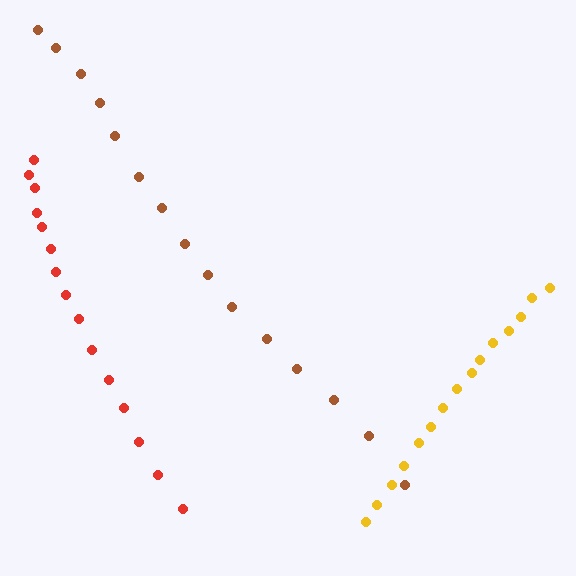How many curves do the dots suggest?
There are 3 distinct paths.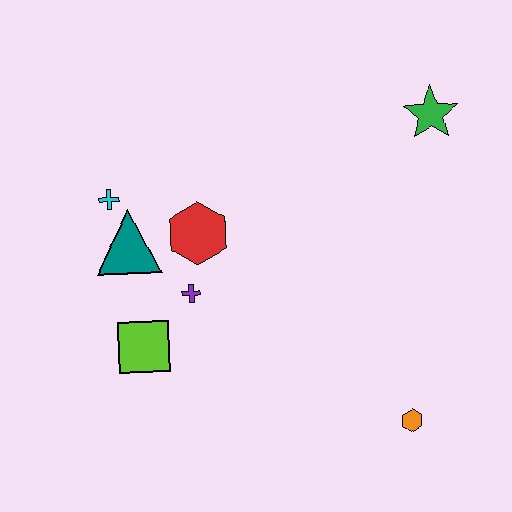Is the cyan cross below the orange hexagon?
No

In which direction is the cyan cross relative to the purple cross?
The cyan cross is above the purple cross.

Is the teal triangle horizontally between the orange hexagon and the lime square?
No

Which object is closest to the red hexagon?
The purple cross is closest to the red hexagon.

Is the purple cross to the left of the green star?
Yes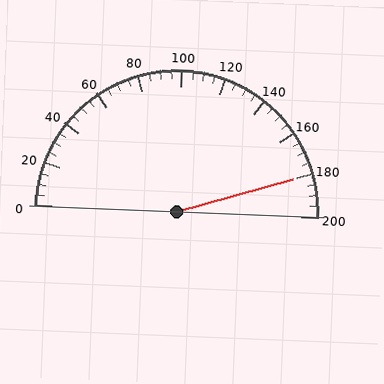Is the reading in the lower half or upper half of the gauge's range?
The reading is in the upper half of the range (0 to 200).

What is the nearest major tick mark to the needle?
The nearest major tick mark is 180.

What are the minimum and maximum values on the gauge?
The gauge ranges from 0 to 200.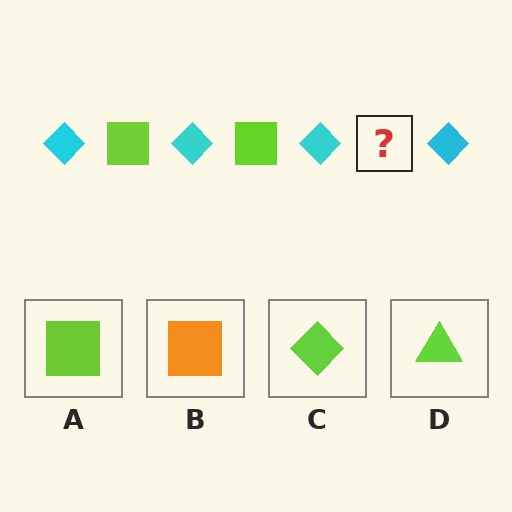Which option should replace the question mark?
Option A.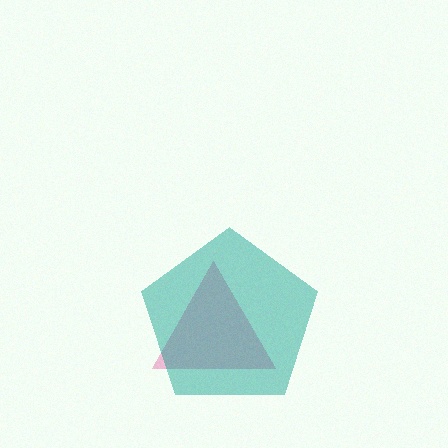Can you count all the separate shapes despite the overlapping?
Yes, there are 2 separate shapes.